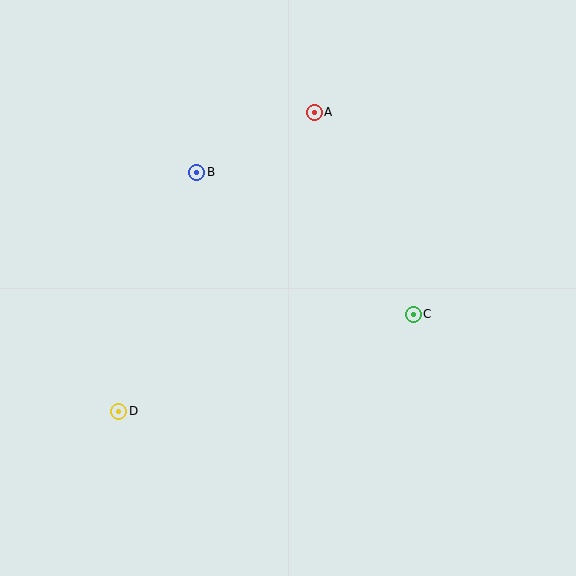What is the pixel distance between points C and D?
The distance between C and D is 310 pixels.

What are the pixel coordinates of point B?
Point B is at (197, 172).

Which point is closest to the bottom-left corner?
Point D is closest to the bottom-left corner.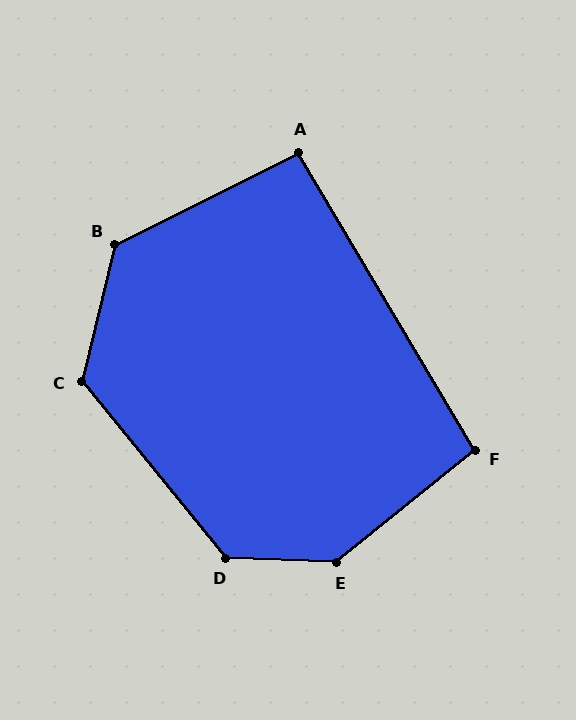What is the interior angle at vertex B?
Approximately 131 degrees (obtuse).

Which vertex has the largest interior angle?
E, at approximately 139 degrees.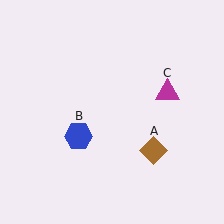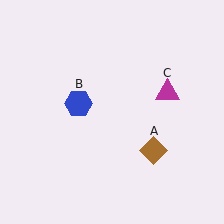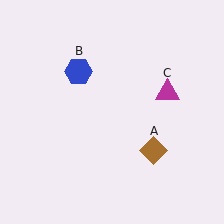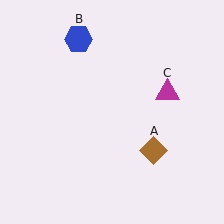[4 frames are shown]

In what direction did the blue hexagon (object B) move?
The blue hexagon (object B) moved up.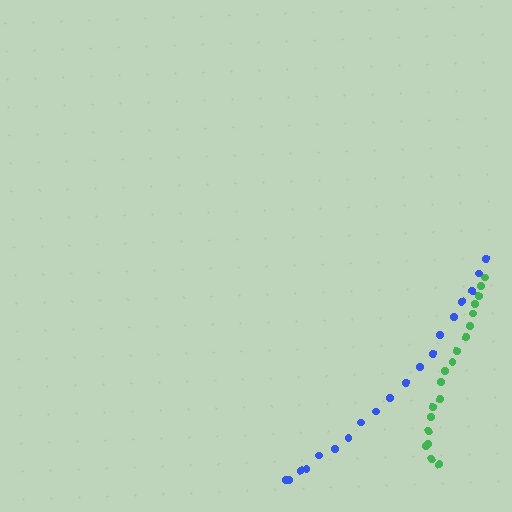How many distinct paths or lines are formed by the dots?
There are 2 distinct paths.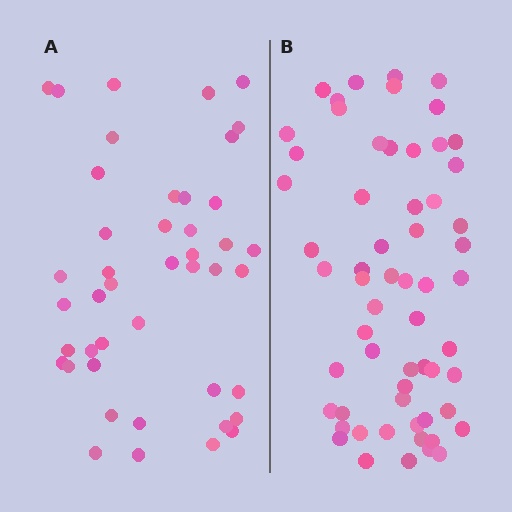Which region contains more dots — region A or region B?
Region B (the right region) has more dots.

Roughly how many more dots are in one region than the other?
Region B has approximately 15 more dots than region A.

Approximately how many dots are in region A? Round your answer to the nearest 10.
About 40 dots. (The exact count is 44, which rounds to 40.)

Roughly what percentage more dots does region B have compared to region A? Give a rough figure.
About 35% more.